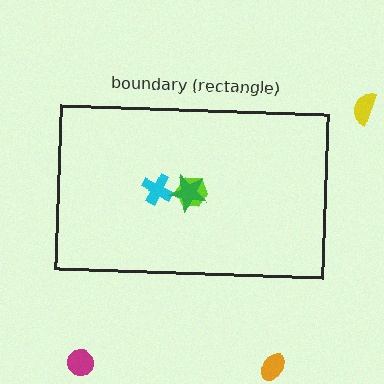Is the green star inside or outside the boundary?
Inside.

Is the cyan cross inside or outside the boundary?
Inside.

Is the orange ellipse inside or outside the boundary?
Outside.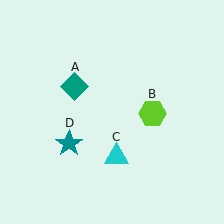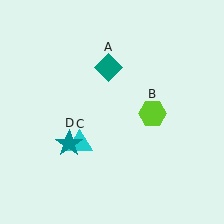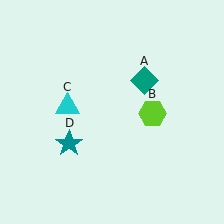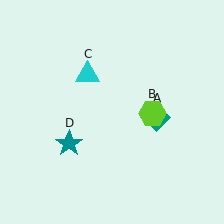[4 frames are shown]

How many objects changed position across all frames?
2 objects changed position: teal diamond (object A), cyan triangle (object C).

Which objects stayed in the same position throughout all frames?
Lime hexagon (object B) and teal star (object D) remained stationary.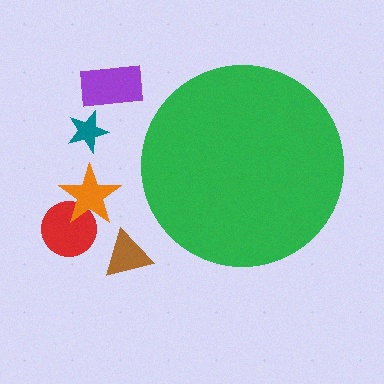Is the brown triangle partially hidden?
No, the brown triangle is fully visible.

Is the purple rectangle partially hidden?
No, the purple rectangle is fully visible.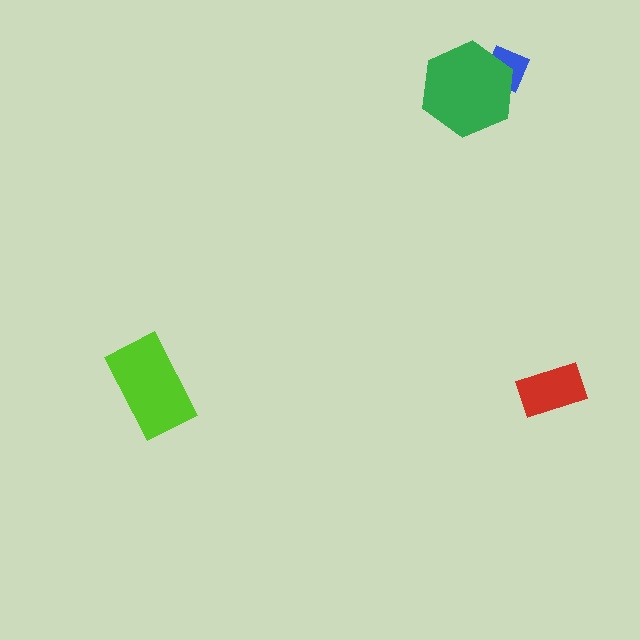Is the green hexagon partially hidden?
No, no other shape covers it.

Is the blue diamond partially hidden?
Yes, it is partially covered by another shape.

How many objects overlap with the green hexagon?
1 object overlaps with the green hexagon.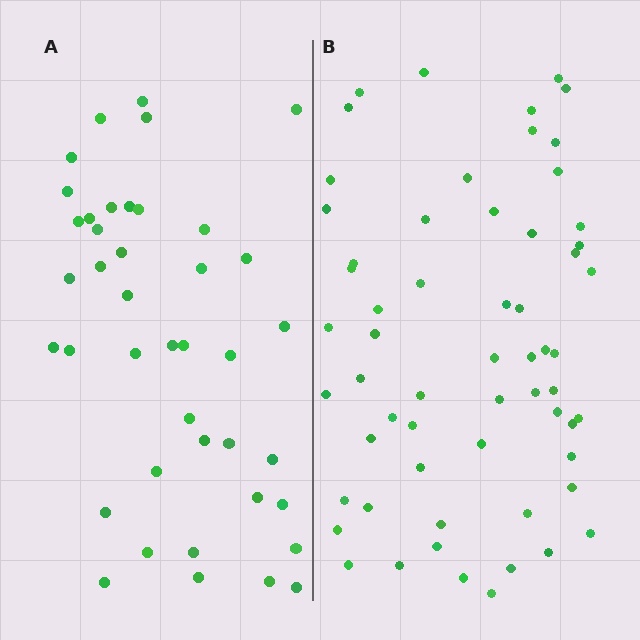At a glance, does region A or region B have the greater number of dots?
Region B (the right region) has more dots.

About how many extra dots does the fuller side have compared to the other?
Region B has approximately 20 more dots than region A.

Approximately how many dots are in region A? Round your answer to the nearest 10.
About 40 dots. (The exact count is 41, which rounds to 40.)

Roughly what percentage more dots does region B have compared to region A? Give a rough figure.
About 45% more.